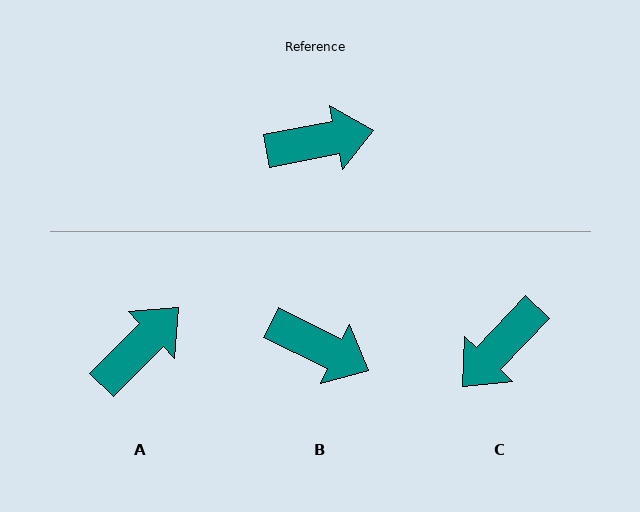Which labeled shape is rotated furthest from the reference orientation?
C, about 144 degrees away.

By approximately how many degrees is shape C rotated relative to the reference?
Approximately 144 degrees clockwise.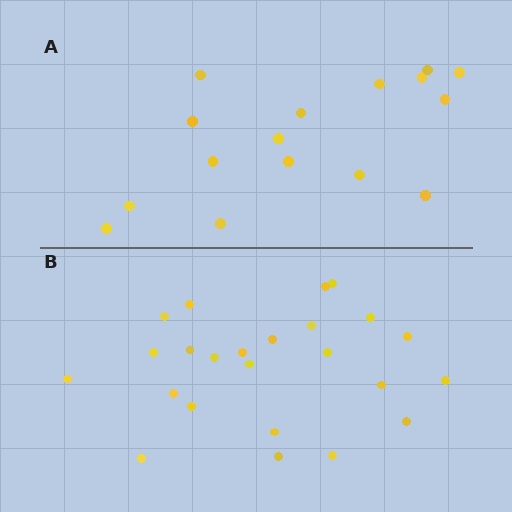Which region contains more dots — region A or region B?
Region B (the bottom region) has more dots.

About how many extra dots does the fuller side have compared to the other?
Region B has roughly 8 or so more dots than region A.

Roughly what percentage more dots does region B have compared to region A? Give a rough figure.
About 50% more.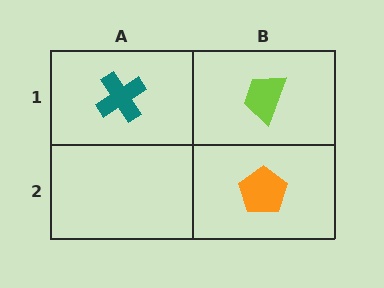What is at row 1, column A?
A teal cross.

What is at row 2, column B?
An orange pentagon.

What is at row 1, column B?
A lime trapezoid.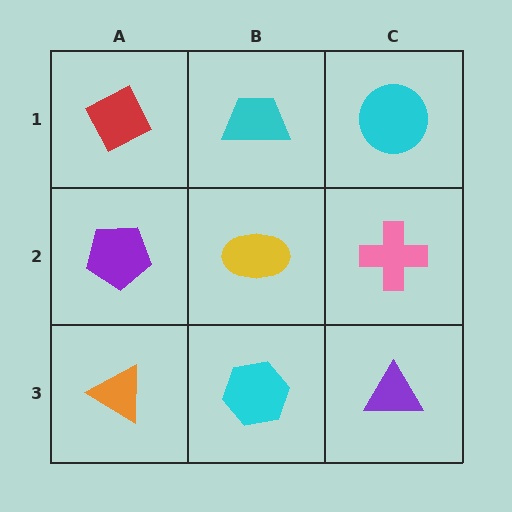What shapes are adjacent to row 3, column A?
A purple pentagon (row 2, column A), a cyan hexagon (row 3, column B).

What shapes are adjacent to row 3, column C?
A pink cross (row 2, column C), a cyan hexagon (row 3, column B).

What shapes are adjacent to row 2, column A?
A red diamond (row 1, column A), an orange triangle (row 3, column A), a yellow ellipse (row 2, column B).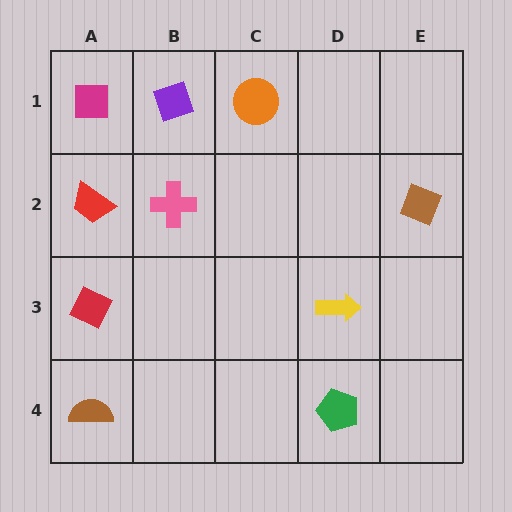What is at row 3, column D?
A yellow arrow.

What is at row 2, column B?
A pink cross.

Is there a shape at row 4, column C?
No, that cell is empty.